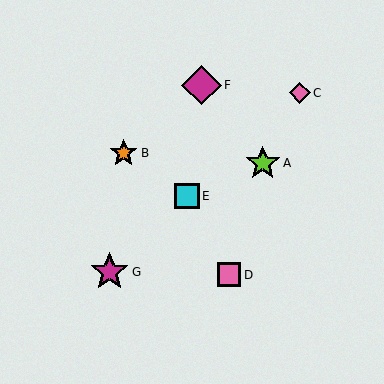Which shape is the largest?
The magenta diamond (labeled F) is the largest.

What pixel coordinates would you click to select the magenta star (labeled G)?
Click at (109, 272) to select the magenta star G.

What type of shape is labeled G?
Shape G is a magenta star.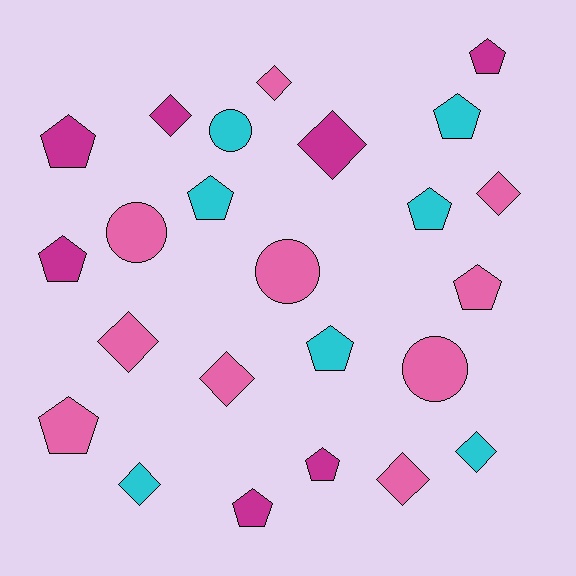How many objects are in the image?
There are 24 objects.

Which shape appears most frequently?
Pentagon, with 11 objects.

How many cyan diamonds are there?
There are 2 cyan diamonds.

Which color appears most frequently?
Pink, with 10 objects.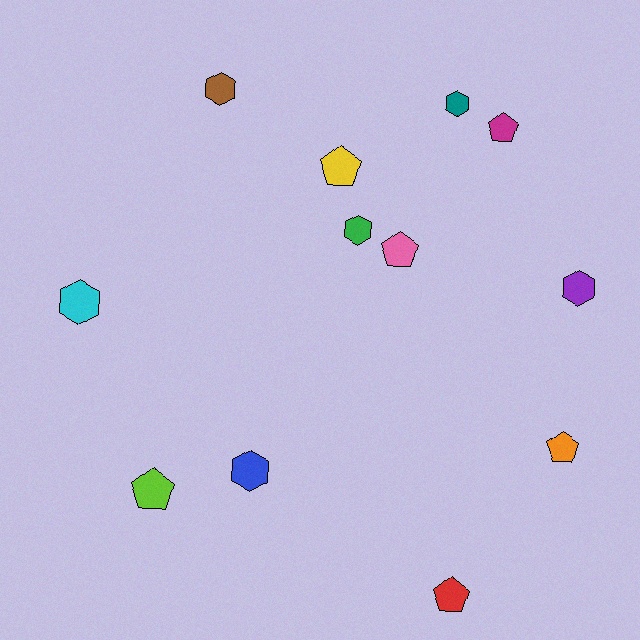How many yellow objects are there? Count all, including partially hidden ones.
There is 1 yellow object.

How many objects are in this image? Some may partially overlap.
There are 12 objects.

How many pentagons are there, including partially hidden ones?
There are 6 pentagons.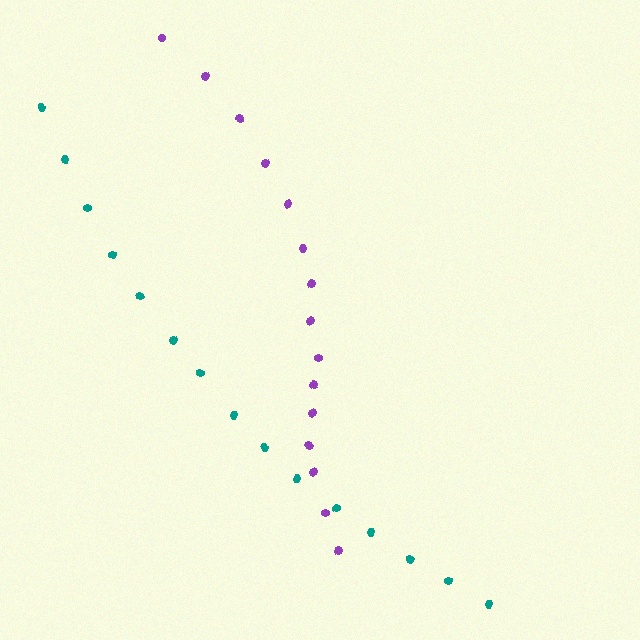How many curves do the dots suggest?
There are 2 distinct paths.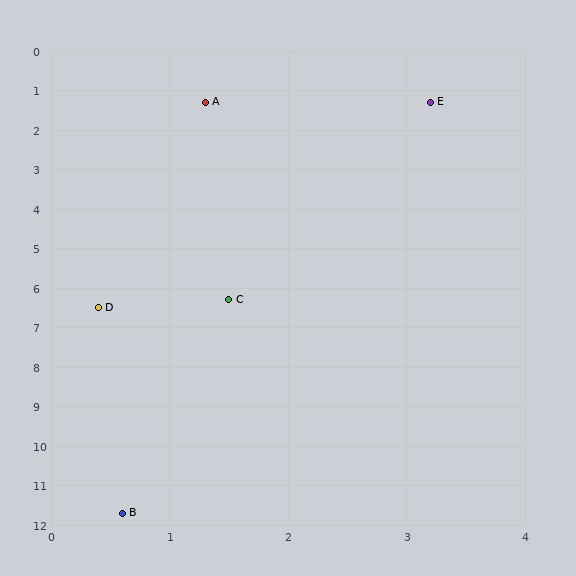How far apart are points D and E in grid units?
Points D and E are about 5.9 grid units apart.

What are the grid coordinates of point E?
Point E is at approximately (3.2, 1.3).